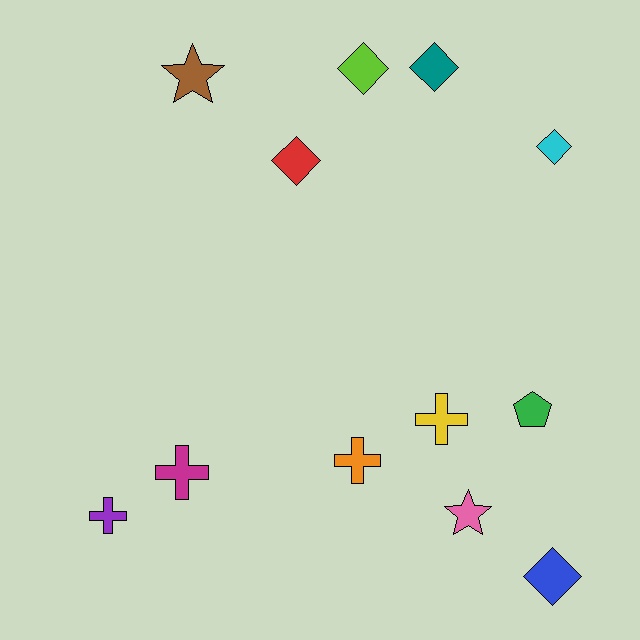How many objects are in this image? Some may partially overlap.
There are 12 objects.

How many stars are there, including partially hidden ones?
There are 2 stars.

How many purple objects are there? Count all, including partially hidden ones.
There is 1 purple object.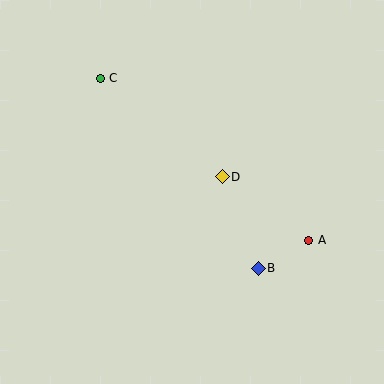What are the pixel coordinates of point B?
Point B is at (258, 268).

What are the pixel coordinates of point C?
Point C is at (100, 78).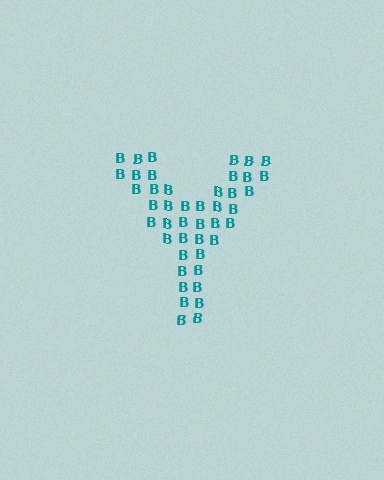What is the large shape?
The large shape is the letter Y.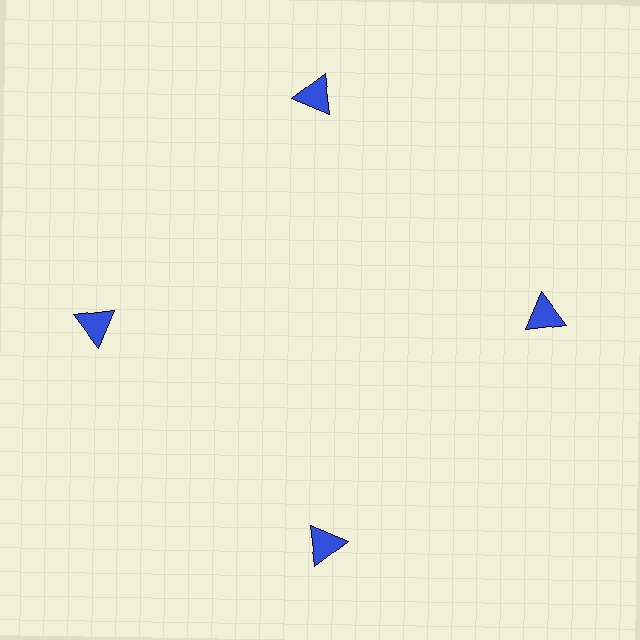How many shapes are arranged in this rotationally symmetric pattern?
There are 4 shapes, arranged in 4 groups of 1.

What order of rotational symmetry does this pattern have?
This pattern has 4-fold rotational symmetry.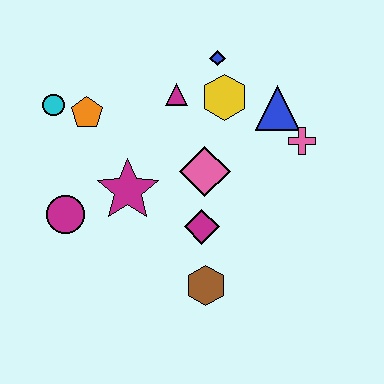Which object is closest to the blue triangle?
The pink cross is closest to the blue triangle.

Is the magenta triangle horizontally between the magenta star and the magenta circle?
No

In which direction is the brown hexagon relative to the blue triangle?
The brown hexagon is below the blue triangle.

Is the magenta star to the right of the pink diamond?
No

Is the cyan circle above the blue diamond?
No